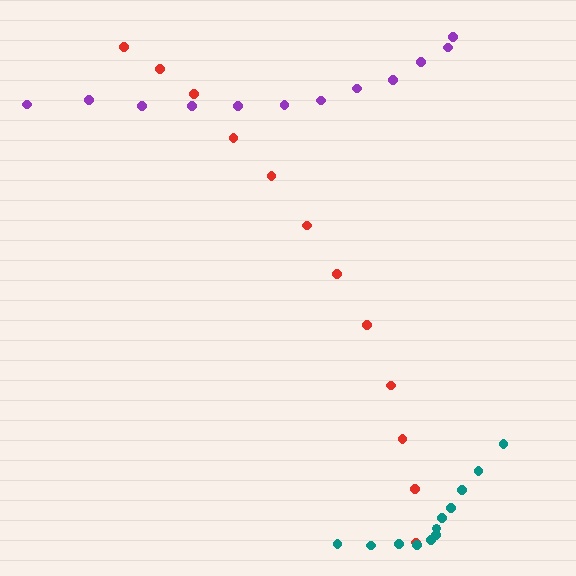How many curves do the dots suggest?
There are 3 distinct paths.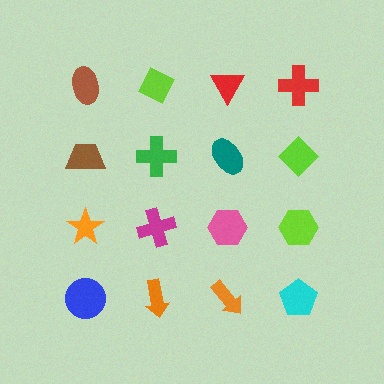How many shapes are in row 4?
4 shapes.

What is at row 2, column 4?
A lime diamond.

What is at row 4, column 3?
An orange arrow.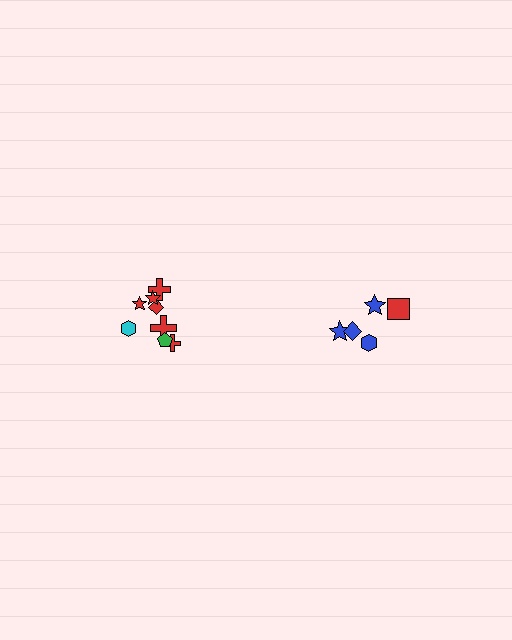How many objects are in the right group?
There are 5 objects.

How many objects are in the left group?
There are 8 objects.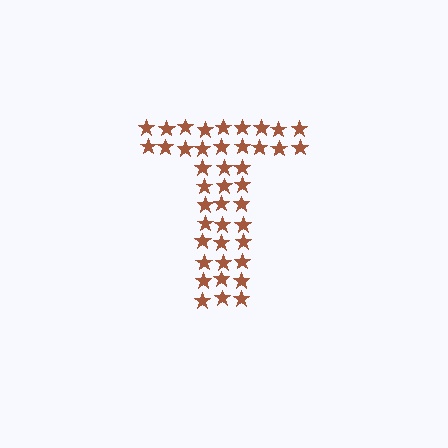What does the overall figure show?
The overall figure shows the letter T.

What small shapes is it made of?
It is made of small stars.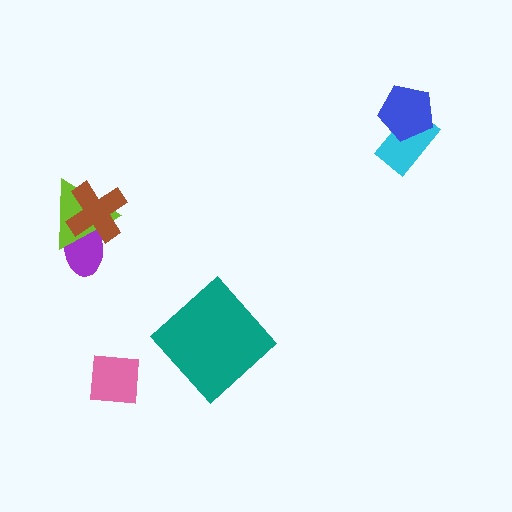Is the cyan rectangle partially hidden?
Yes, it is partially covered by another shape.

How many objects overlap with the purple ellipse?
2 objects overlap with the purple ellipse.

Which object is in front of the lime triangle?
The brown cross is in front of the lime triangle.